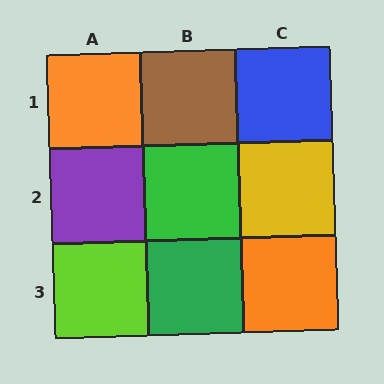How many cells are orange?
2 cells are orange.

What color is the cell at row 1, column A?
Orange.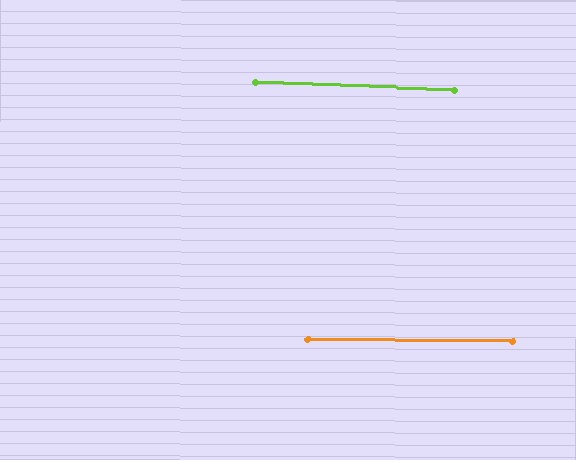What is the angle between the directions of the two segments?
Approximately 2 degrees.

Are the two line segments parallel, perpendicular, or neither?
Parallel — their directions differ by only 1.7°.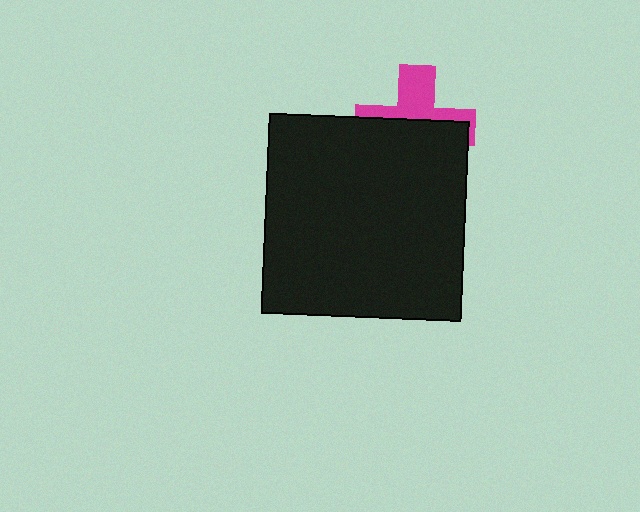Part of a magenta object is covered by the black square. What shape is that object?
It is a cross.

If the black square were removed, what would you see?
You would see the complete magenta cross.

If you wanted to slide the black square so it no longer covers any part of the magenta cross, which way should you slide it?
Slide it down — that is the most direct way to separate the two shapes.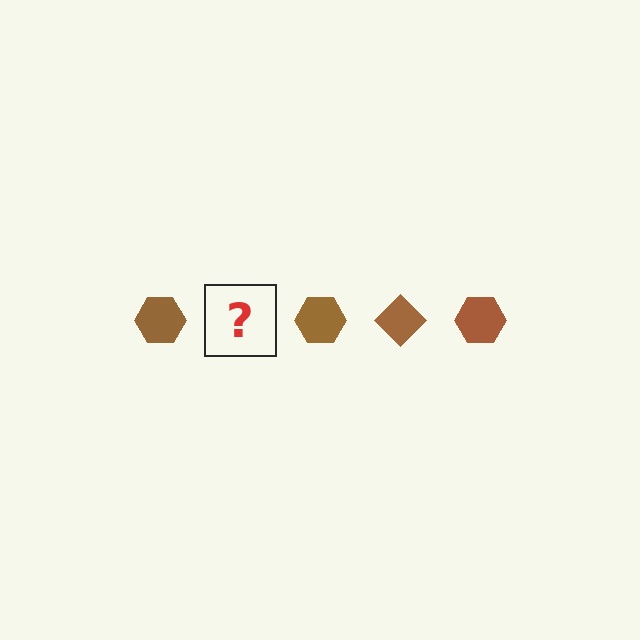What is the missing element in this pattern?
The missing element is a brown diamond.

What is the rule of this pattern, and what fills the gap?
The rule is that the pattern cycles through hexagon, diamond shapes in brown. The gap should be filled with a brown diamond.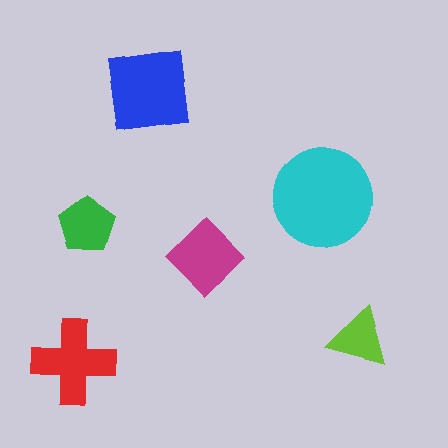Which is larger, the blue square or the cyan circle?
The cyan circle.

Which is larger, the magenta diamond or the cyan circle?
The cyan circle.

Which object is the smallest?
The lime triangle.